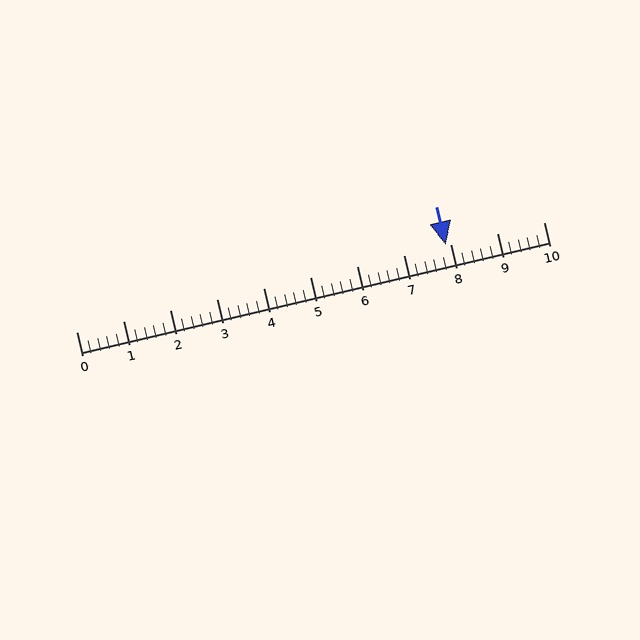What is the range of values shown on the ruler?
The ruler shows values from 0 to 10.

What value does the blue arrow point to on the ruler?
The blue arrow points to approximately 7.9.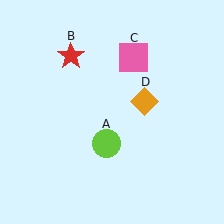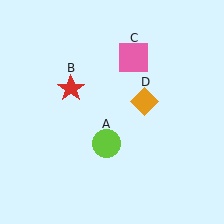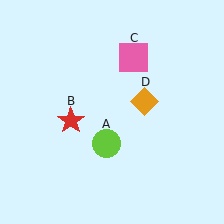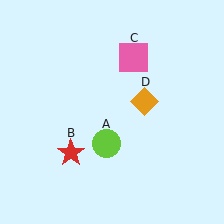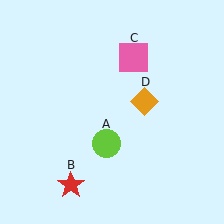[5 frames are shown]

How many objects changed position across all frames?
1 object changed position: red star (object B).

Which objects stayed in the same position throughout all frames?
Lime circle (object A) and pink square (object C) and orange diamond (object D) remained stationary.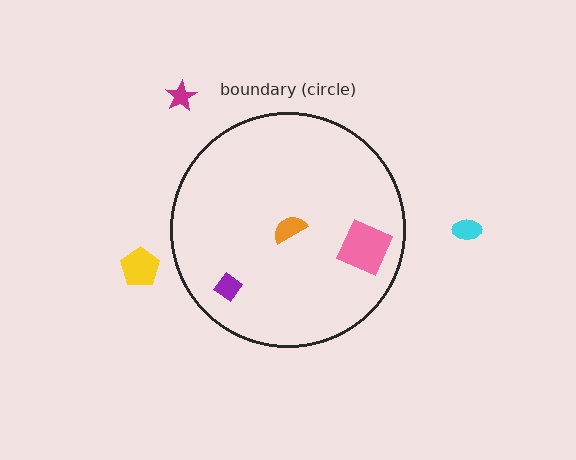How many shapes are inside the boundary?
3 inside, 3 outside.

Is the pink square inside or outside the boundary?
Inside.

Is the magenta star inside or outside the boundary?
Outside.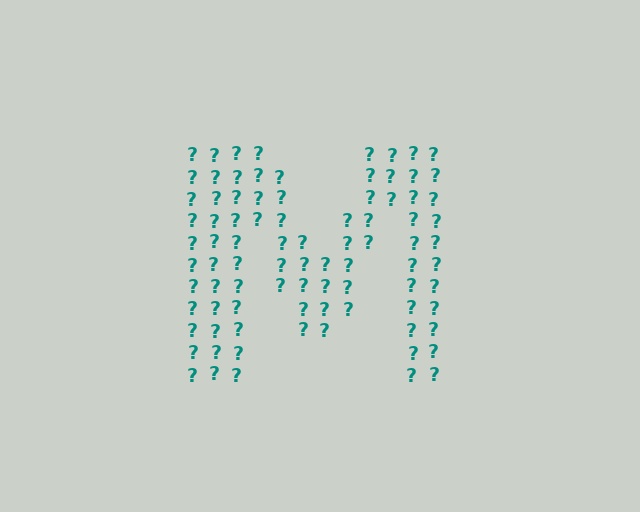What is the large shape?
The large shape is the letter M.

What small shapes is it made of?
It is made of small question marks.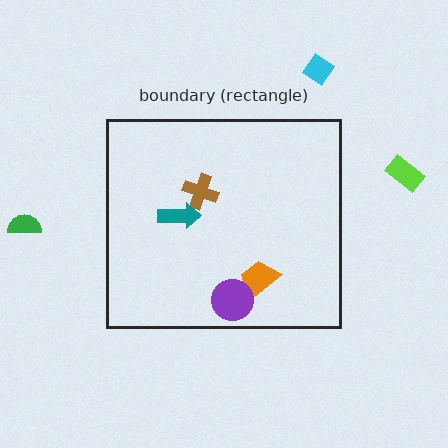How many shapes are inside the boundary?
4 inside, 3 outside.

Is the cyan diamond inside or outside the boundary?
Outside.